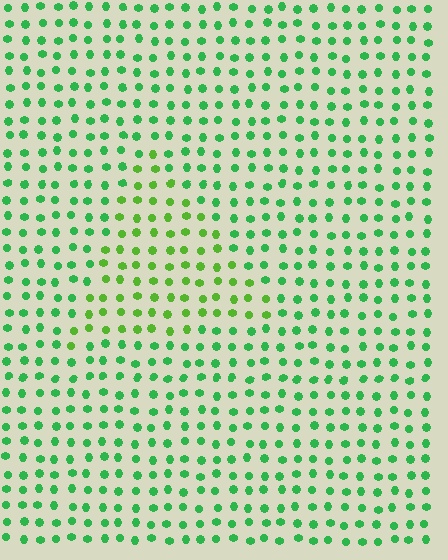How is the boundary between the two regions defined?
The boundary is defined purely by a slight shift in hue (about 31 degrees). Spacing, size, and orientation are identical on both sides.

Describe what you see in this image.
The image is filled with small green elements in a uniform arrangement. A triangle-shaped region is visible where the elements are tinted to a slightly different hue, forming a subtle color boundary.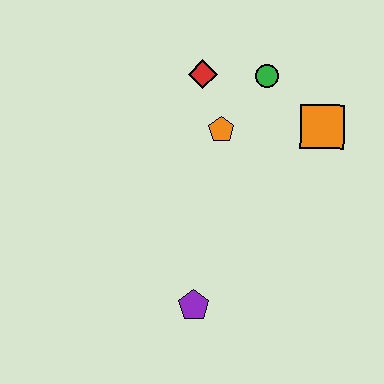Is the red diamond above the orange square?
Yes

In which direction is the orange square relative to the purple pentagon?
The orange square is above the purple pentagon.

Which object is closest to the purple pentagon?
The orange pentagon is closest to the purple pentagon.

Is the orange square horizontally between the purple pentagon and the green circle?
No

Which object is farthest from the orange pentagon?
The purple pentagon is farthest from the orange pentagon.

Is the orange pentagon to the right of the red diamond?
Yes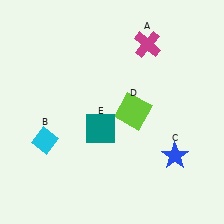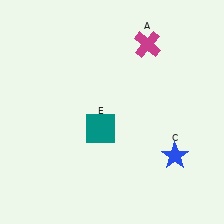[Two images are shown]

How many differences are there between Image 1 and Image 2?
There are 2 differences between the two images.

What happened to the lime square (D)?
The lime square (D) was removed in Image 2. It was in the top-right area of Image 1.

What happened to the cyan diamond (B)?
The cyan diamond (B) was removed in Image 2. It was in the bottom-left area of Image 1.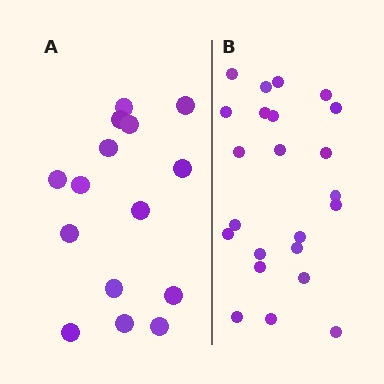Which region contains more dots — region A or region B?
Region B (the right region) has more dots.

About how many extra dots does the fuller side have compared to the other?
Region B has roughly 8 or so more dots than region A.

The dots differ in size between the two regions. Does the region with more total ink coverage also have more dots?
No. Region A has more total ink coverage because its dots are larger, but region B actually contains more individual dots. Total area can be misleading — the number of items is what matters here.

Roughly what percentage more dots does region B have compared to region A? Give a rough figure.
About 55% more.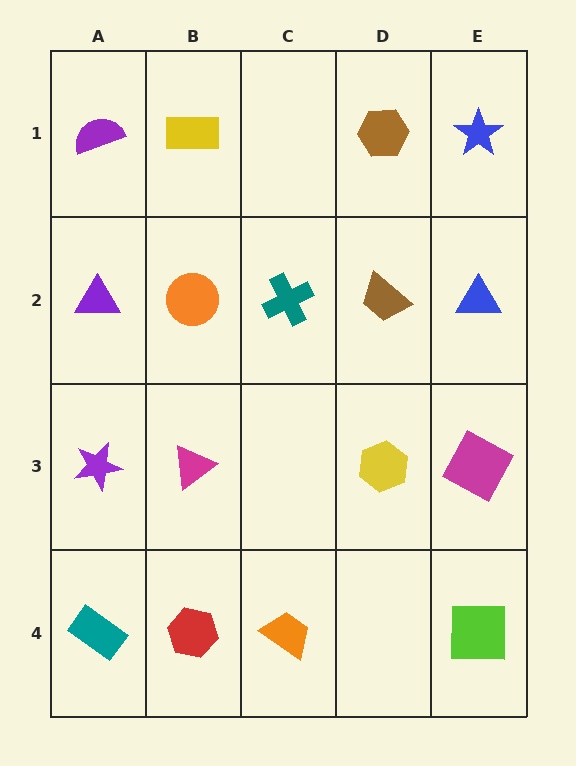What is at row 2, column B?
An orange circle.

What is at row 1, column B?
A yellow rectangle.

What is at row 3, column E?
A magenta square.